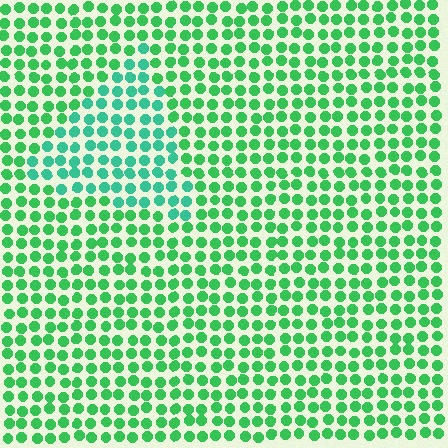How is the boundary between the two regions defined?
The boundary is defined purely by a slight shift in hue (about 27 degrees). Spacing, size, and orientation are identical on both sides.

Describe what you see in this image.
The image is filled with small green elements in a uniform arrangement. A triangle-shaped region is visible where the elements are tinted to a slightly different hue, forming a subtle color boundary.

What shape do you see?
I see a triangle.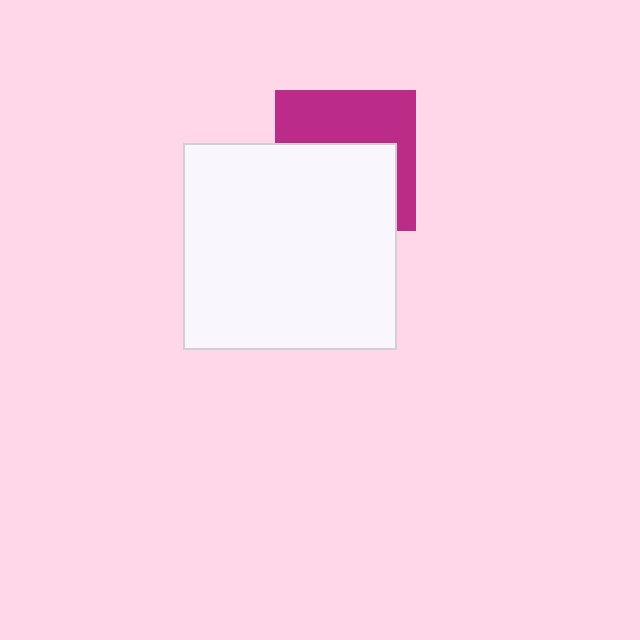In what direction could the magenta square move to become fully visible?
The magenta square could move up. That would shift it out from behind the white rectangle entirely.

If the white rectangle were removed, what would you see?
You would see the complete magenta square.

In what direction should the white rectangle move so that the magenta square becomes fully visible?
The white rectangle should move down. That is the shortest direction to clear the overlap and leave the magenta square fully visible.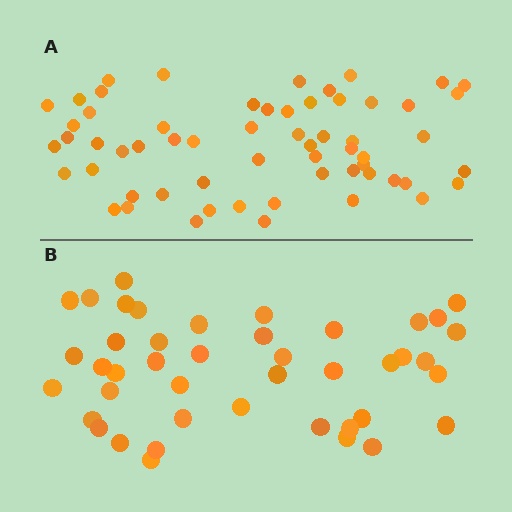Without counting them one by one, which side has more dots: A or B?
Region A (the top region) has more dots.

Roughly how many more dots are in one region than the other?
Region A has approximately 15 more dots than region B.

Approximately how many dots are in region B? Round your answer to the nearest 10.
About 40 dots. (The exact count is 43, which rounds to 40.)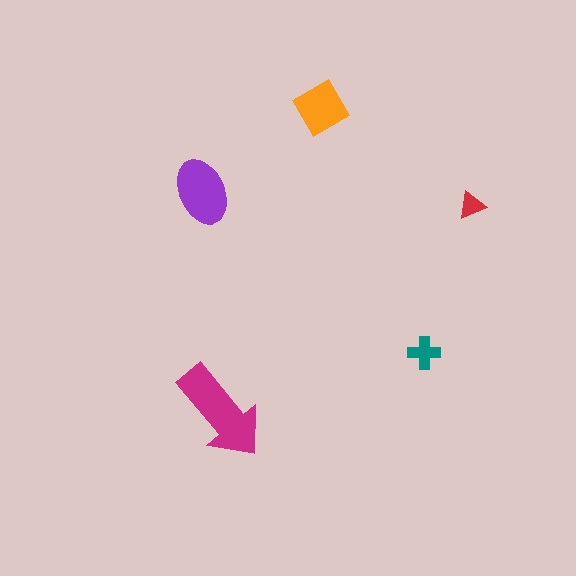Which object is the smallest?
The red triangle.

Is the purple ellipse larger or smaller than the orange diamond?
Larger.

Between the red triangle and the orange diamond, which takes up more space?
The orange diamond.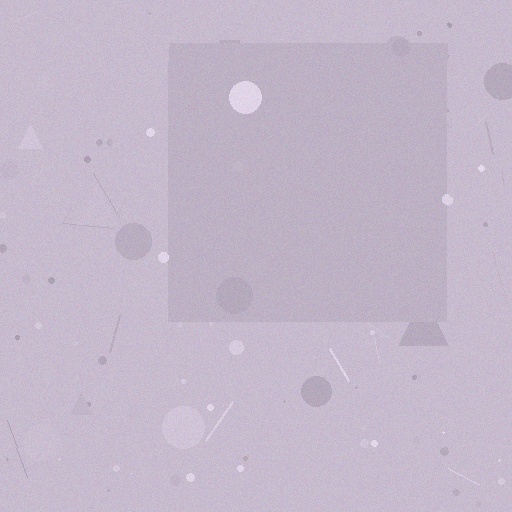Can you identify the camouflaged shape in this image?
The camouflaged shape is a square.